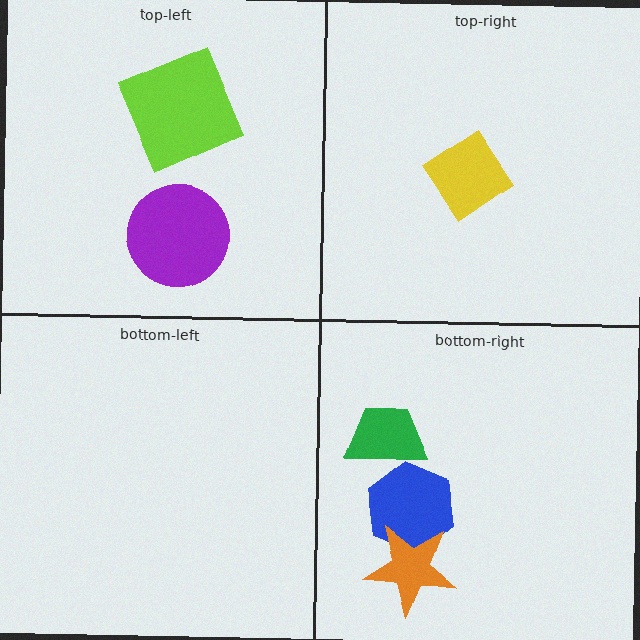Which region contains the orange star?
The bottom-right region.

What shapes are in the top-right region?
The yellow diamond.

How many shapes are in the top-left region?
2.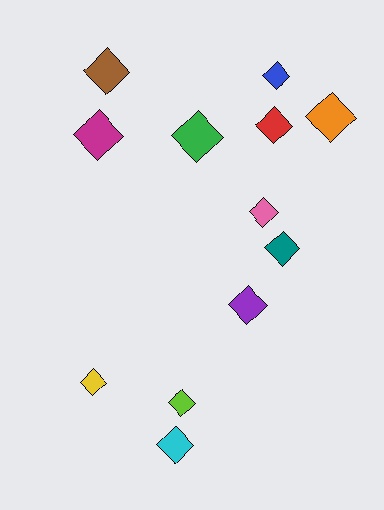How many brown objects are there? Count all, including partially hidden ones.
There is 1 brown object.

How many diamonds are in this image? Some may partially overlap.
There are 12 diamonds.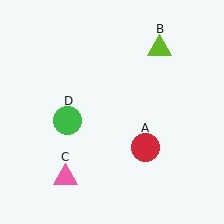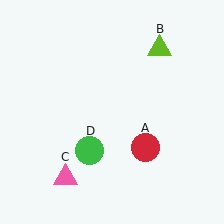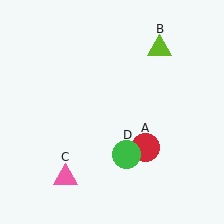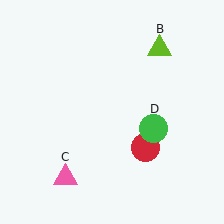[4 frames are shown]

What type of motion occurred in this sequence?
The green circle (object D) rotated counterclockwise around the center of the scene.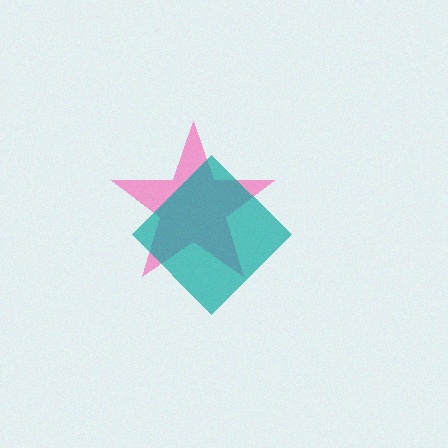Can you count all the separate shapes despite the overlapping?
Yes, there are 2 separate shapes.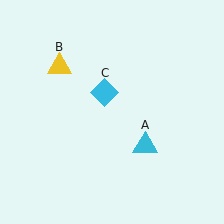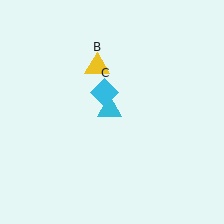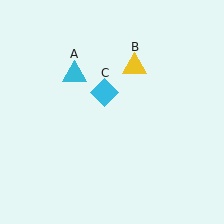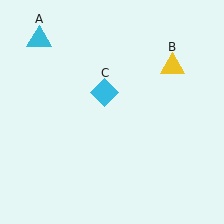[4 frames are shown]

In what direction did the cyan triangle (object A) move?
The cyan triangle (object A) moved up and to the left.